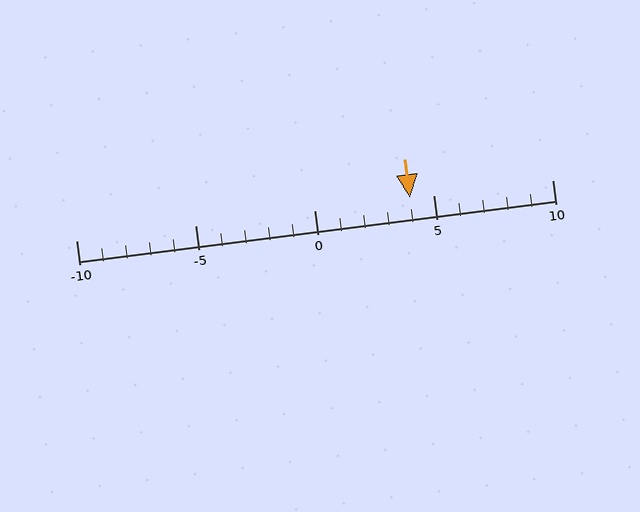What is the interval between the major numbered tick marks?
The major tick marks are spaced 5 units apart.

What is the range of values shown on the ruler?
The ruler shows values from -10 to 10.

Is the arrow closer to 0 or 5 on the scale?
The arrow is closer to 5.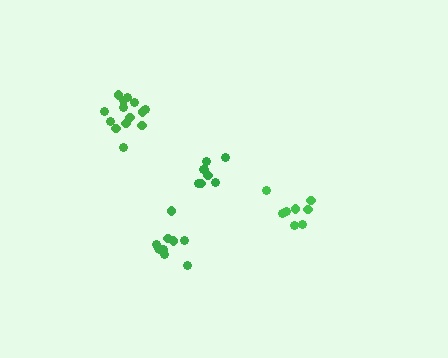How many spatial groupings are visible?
There are 4 spatial groupings.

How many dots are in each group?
Group 1: 14 dots, Group 2: 8 dots, Group 3: 10 dots, Group 4: 8 dots (40 total).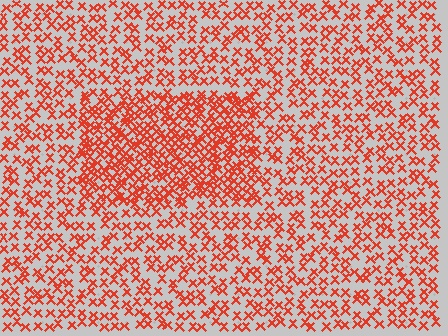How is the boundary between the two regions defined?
The boundary is defined by a change in element density (approximately 1.9x ratio). All elements are the same color, size, and shape.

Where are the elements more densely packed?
The elements are more densely packed inside the rectangle boundary.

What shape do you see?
I see a rectangle.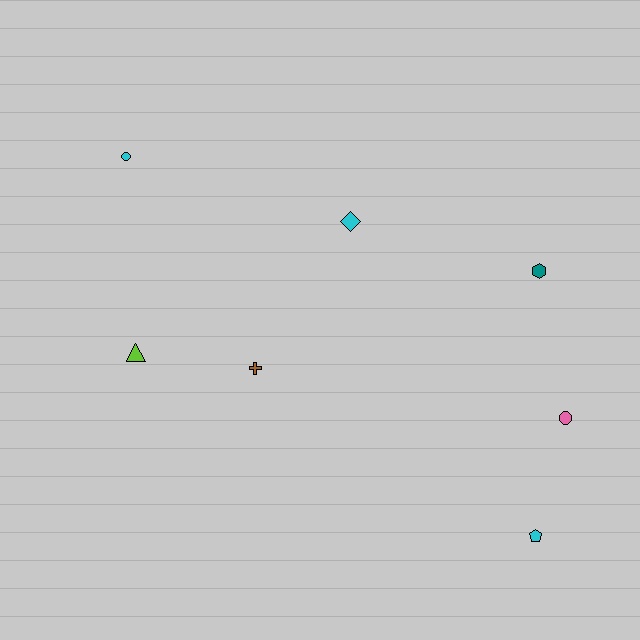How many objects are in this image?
There are 7 objects.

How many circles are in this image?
There are 2 circles.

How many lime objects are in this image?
There is 1 lime object.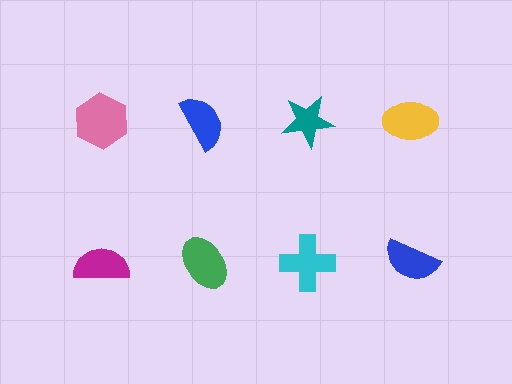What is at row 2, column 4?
A blue semicircle.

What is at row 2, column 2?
A green ellipse.